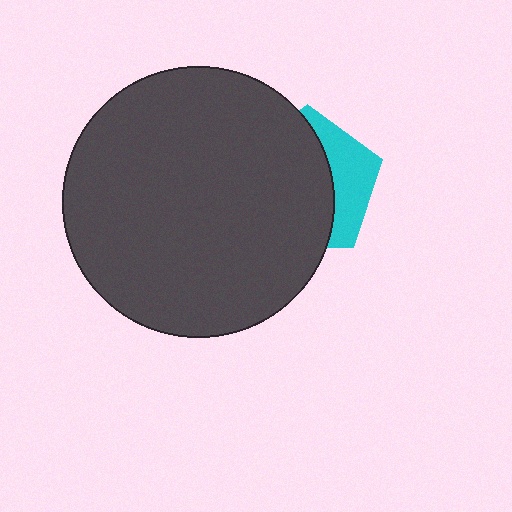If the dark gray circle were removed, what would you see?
You would see the complete cyan pentagon.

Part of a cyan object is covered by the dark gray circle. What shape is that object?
It is a pentagon.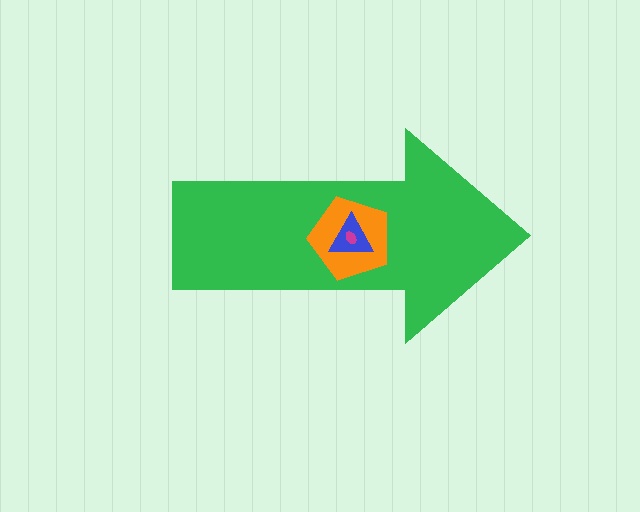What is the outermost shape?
The green arrow.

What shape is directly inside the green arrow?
The orange pentagon.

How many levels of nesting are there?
4.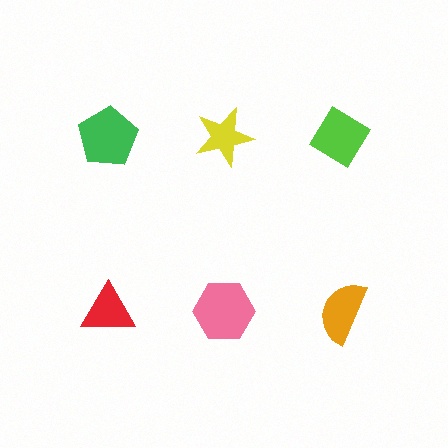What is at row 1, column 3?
A lime diamond.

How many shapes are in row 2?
3 shapes.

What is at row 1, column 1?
A green pentagon.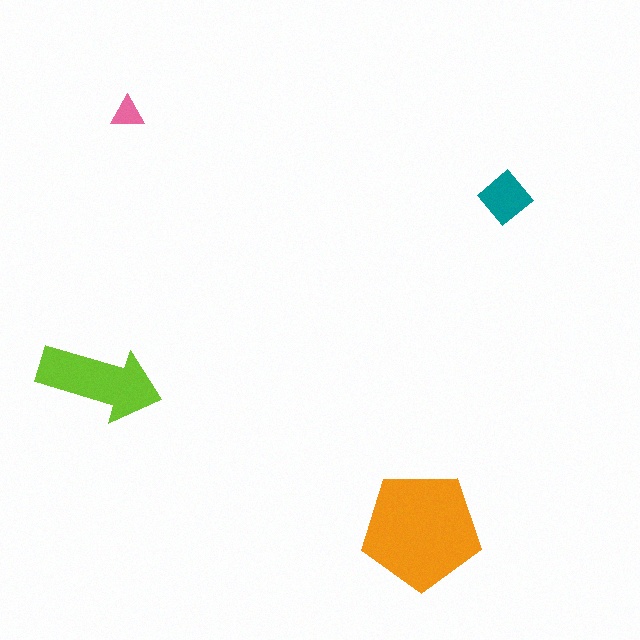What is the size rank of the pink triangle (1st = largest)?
4th.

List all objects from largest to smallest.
The orange pentagon, the lime arrow, the teal diamond, the pink triangle.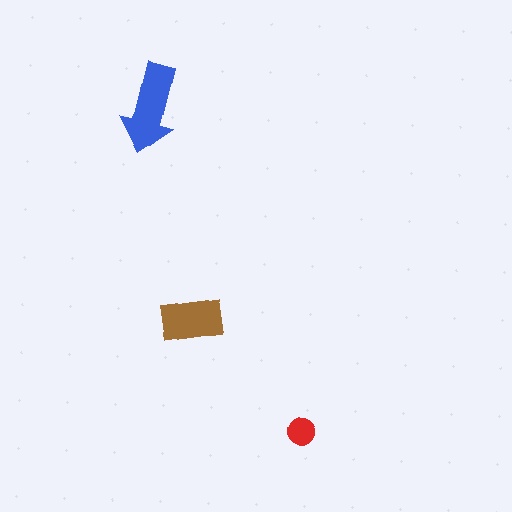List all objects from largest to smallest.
The blue arrow, the brown rectangle, the red circle.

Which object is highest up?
The blue arrow is topmost.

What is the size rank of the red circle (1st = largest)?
3rd.